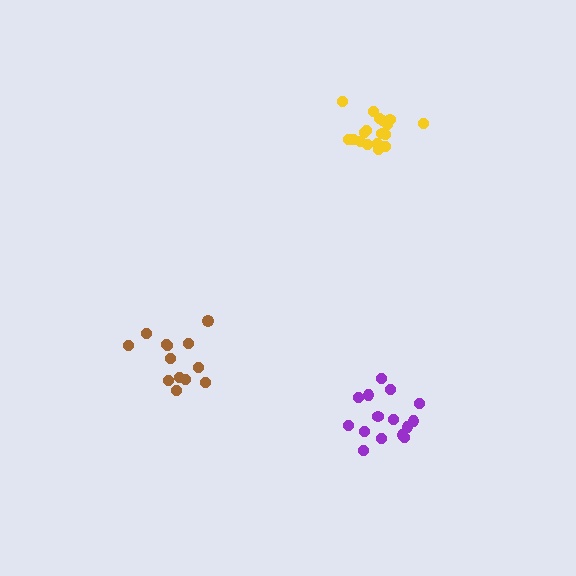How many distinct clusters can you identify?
There are 3 distinct clusters.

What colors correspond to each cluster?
The clusters are colored: yellow, brown, purple.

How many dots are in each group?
Group 1: 18 dots, Group 2: 13 dots, Group 3: 15 dots (46 total).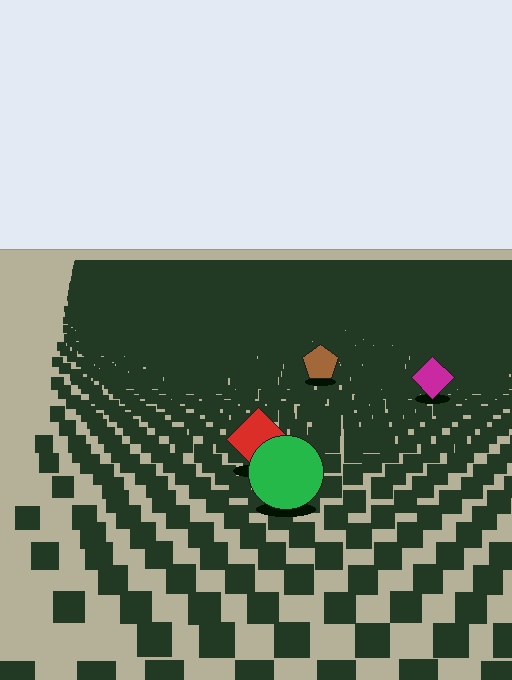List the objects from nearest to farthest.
From nearest to farthest: the green circle, the red diamond, the magenta diamond, the brown pentagon.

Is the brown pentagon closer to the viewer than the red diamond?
No. The red diamond is closer — you can tell from the texture gradient: the ground texture is coarser near it.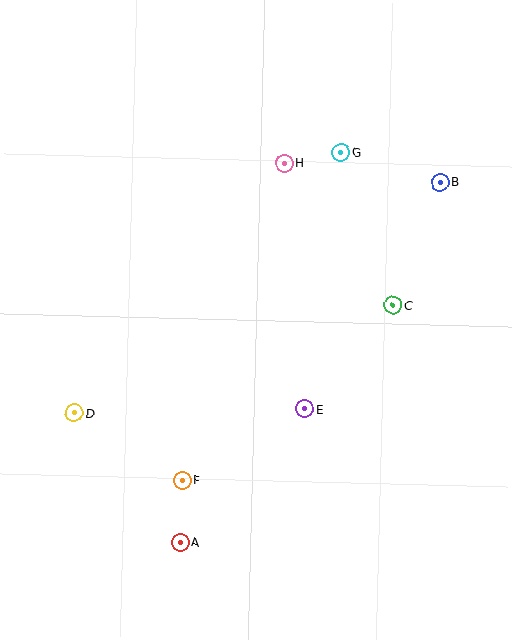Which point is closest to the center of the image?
Point E at (305, 409) is closest to the center.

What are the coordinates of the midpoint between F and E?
The midpoint between F and E is at (243, 445).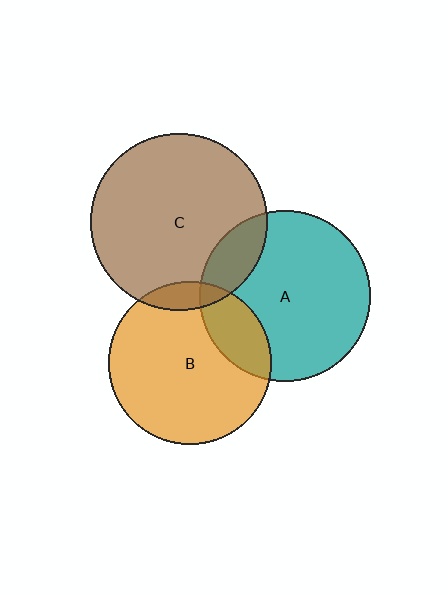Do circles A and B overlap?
Yes.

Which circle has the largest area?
Circle C (brown).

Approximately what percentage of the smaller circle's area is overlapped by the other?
Approximately 20%.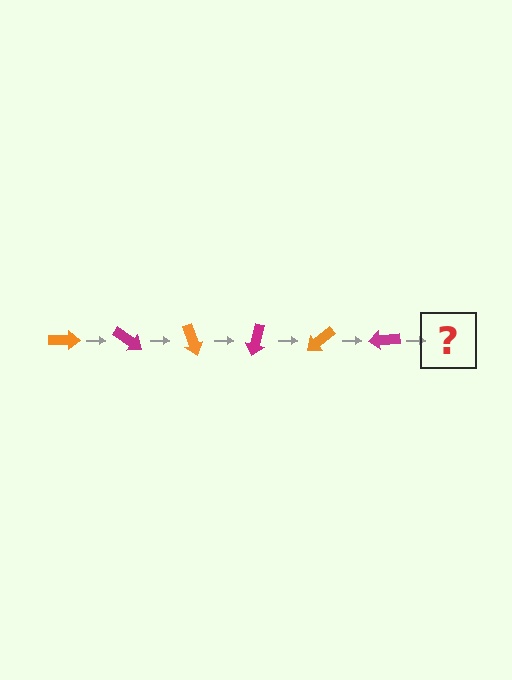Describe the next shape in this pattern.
It should be an orange arrow, rotated 210 degrees from the start.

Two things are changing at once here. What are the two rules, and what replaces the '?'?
The two rules are that it rotates 35 degrees each step and the color cycles through orange and magenta. The '?' should be an orange arrow, rotated 210 degrees from the start.